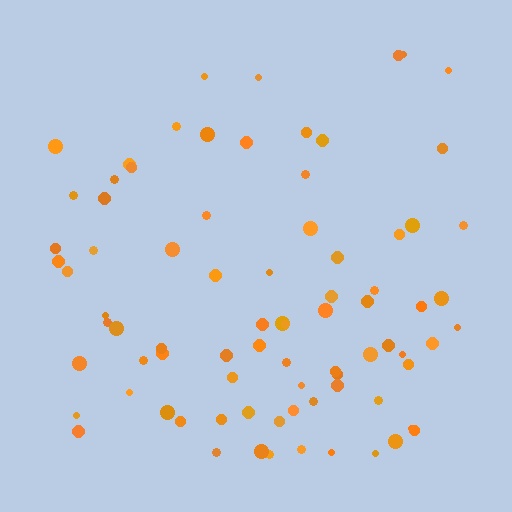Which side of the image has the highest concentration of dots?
The bottom.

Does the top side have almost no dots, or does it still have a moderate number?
Still a moderate number, just noticeably fewer than the bottom.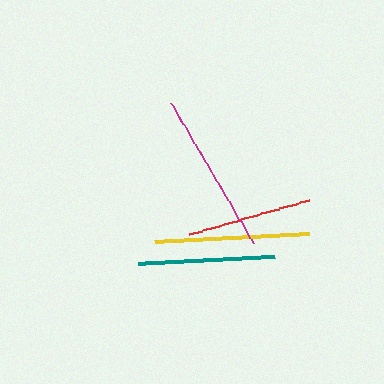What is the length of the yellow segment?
The yellow segment is approximately 154 pixels long.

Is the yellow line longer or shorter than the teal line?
The yellow line is longer than the teal line.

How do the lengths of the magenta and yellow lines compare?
The magenta and yellow lines are approximately the same length.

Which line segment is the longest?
The magenta line is the longest at approximately 162 pixels.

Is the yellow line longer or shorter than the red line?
The yellow line is longer than the red line.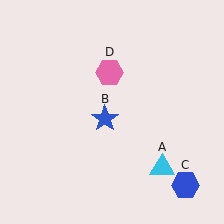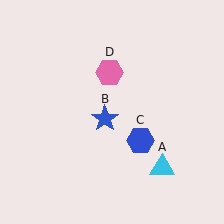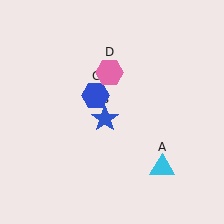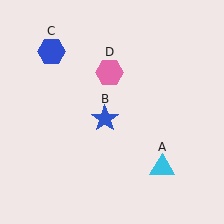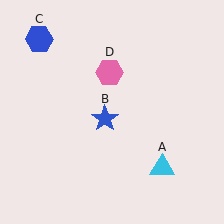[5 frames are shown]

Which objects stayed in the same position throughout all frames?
Cyan triangle (object A) and blue star (object B) and pink hexagon (object D) remained stationary.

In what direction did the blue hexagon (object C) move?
The blue hexagon (object C) moved up and to the left.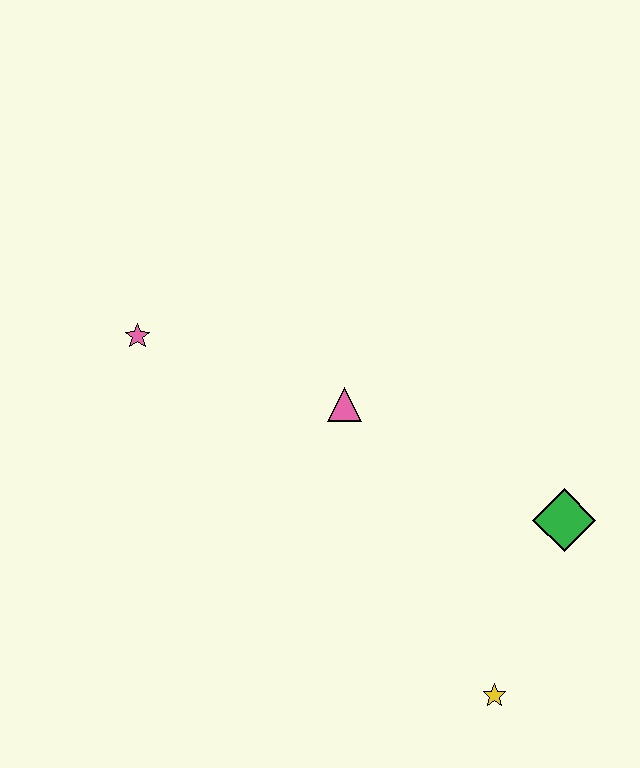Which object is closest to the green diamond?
The yellow star is closest to the green diamond.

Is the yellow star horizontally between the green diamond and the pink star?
Yes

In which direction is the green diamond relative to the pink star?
The green diamond is to the right of the pink star.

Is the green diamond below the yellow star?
No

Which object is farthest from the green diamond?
The pink star is farthest from the green diamond.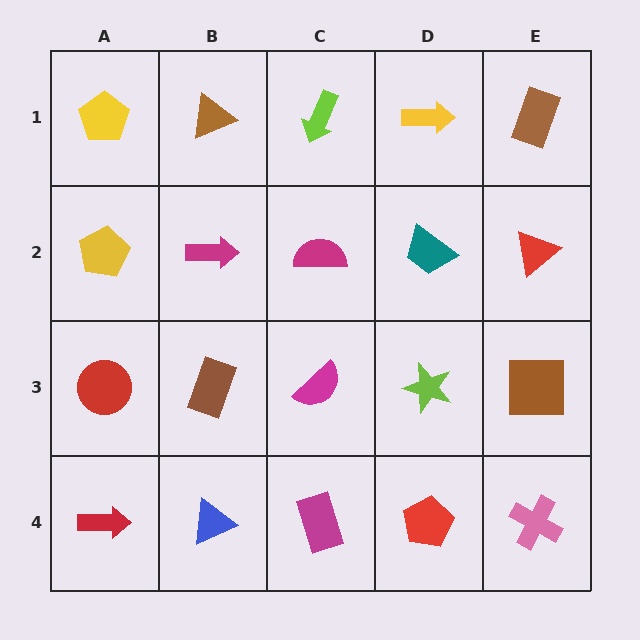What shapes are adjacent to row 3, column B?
A magenta arrow (row 2, column B), a blue triangle (row 4, column B), a red circle (row 3, column A), a magenta semicircle (row 3, column C).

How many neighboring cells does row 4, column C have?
3.